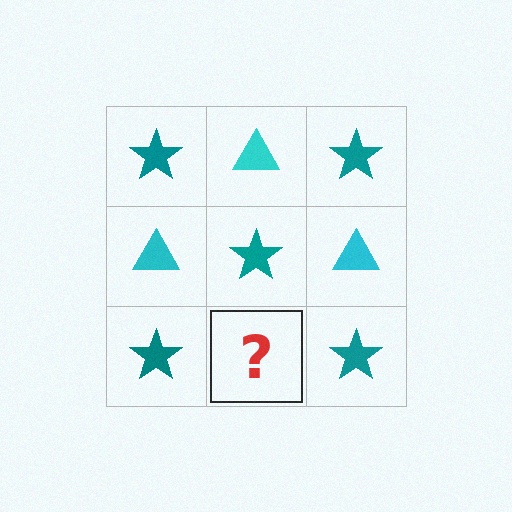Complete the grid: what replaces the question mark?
The question mark should be replaced with a cyan triangle.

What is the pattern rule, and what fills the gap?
The rule is that it alternates teal star and cyan triangle in a checkerboard pattern. The gap should be filled with a cyan triangle.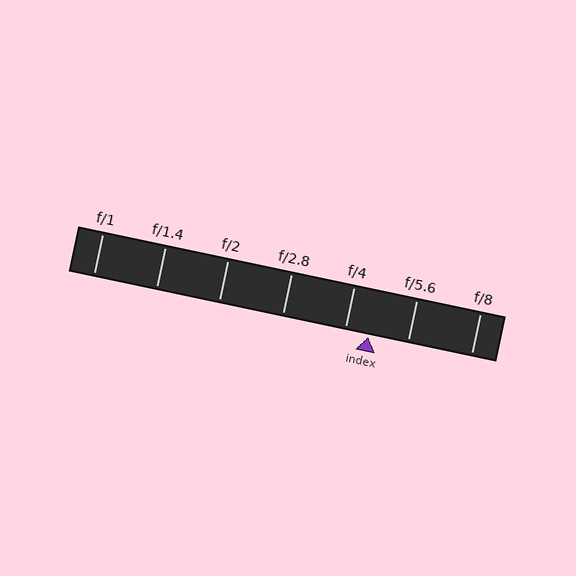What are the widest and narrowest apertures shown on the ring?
The widest aperture shown is f/1 and the narrowest is f/8.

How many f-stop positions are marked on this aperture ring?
There are 7 f-stop positions marked.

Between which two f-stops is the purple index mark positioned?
The index mark is between f/4 and f/5.6.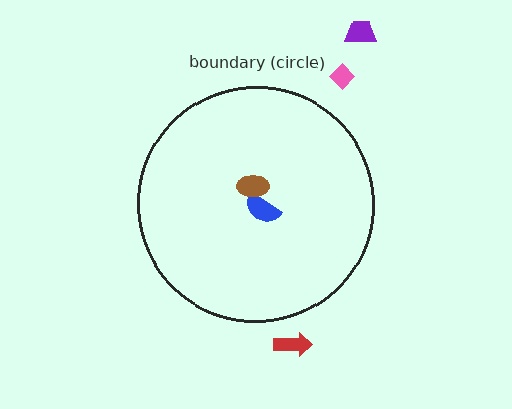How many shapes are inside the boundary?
2 inside, 3 outside.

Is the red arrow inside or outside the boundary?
Outside.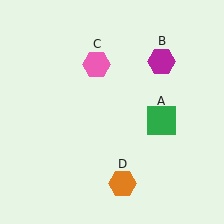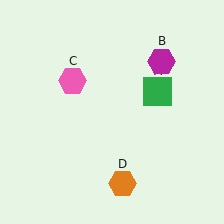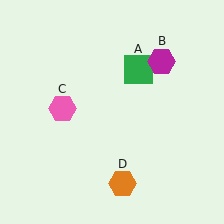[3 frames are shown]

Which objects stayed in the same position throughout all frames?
Magenta hexagon (object B) and orange hexagon (object D) remained stationary.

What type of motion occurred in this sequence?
The green square (object A), pink hexagon (object C) rotated counterclockwise around the center of the scene.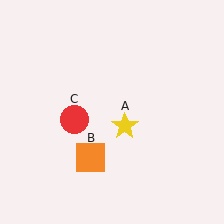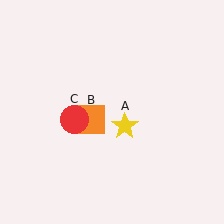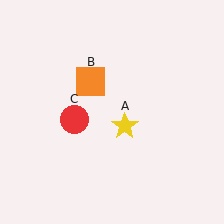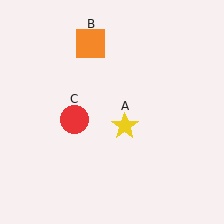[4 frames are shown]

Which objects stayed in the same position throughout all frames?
Yellow star (object A) and red circle (object C) remained stationary.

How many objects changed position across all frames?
1 object changed position: orange square (object B).